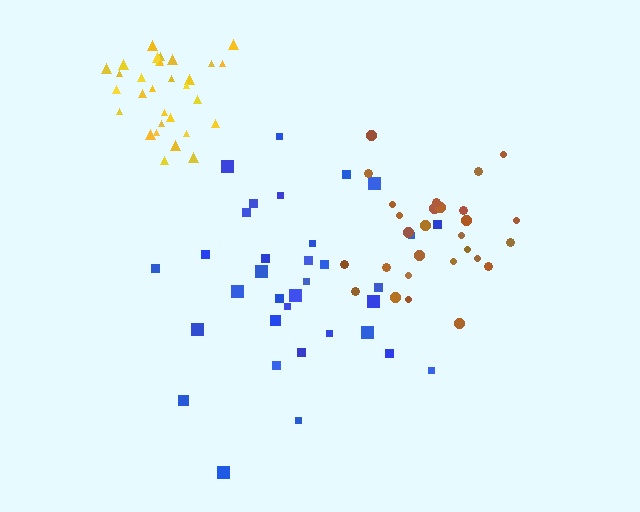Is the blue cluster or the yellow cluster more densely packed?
Yellow.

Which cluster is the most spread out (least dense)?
Blue.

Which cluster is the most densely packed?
Yellow.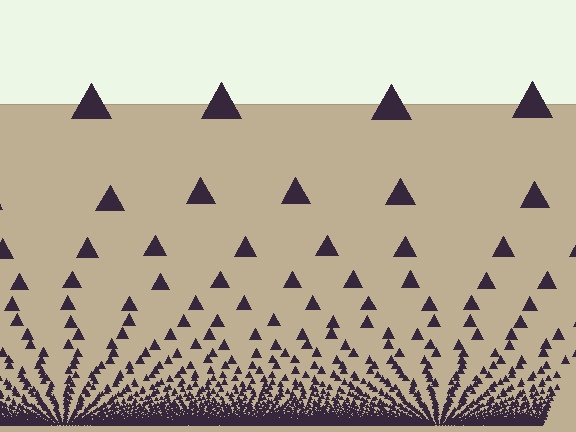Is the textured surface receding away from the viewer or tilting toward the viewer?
The surface appears to tilt toward the viewer. Texture elements get larger and sparser toward the top.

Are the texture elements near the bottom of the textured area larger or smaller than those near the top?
Smaller. The gradient is inverted — elements near the bottom are smaller and denser.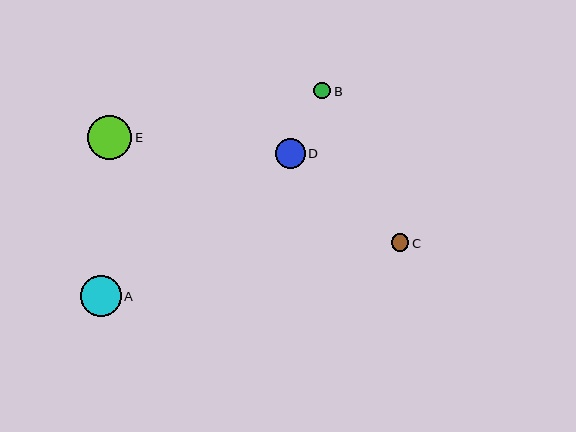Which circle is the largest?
Circle E is the largest with a size of approximately 44 pixels.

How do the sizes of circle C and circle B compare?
Circle C and circle B are approximately the same size.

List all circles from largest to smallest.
From largest to smallest: E, A, D, C, B.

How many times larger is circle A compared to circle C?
Circle A is approximately 2.3 times the size of circle C.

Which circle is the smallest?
Circle B is the smallest with a size of approximately 17 pixels.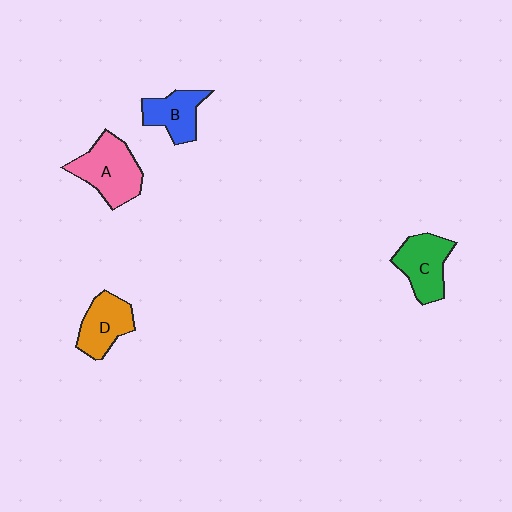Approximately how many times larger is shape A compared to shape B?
Approximately 1.4 times.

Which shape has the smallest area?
Shape B (blue).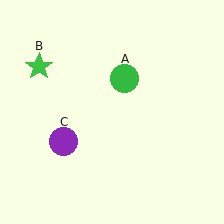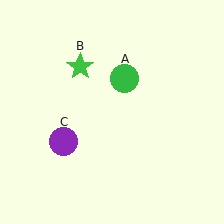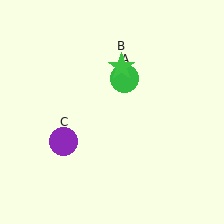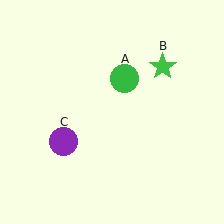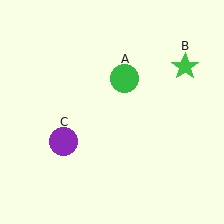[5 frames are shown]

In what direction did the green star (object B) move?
The green star (object B) moved right.